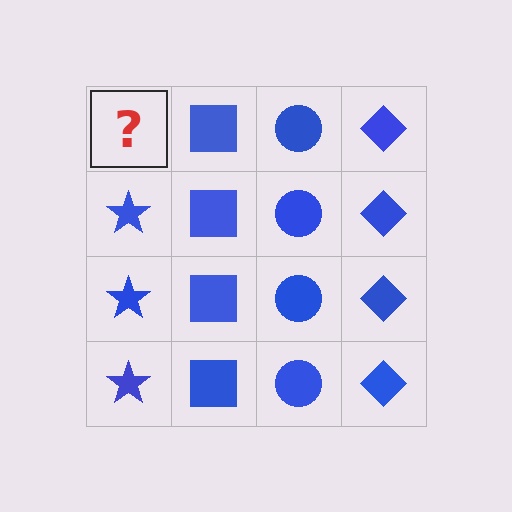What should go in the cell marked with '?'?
The missing cell should contain a blue star.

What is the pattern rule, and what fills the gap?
The rule is that each column has a consistent shape. The gap should be filled with a blue star.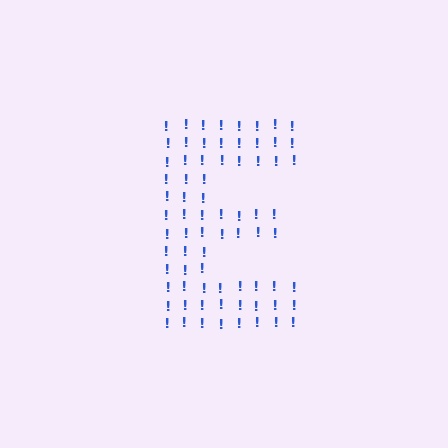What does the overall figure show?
The overall figure shows the letter E.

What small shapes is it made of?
It is made of small exclamation marks.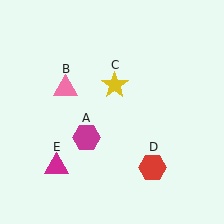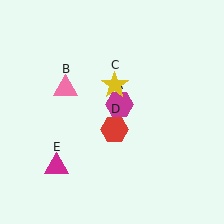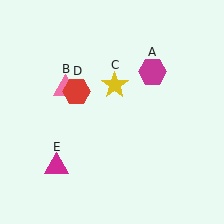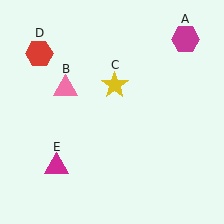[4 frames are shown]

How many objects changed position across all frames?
2 objects changed position: magenta hexagon (object A), red hexagon (object D).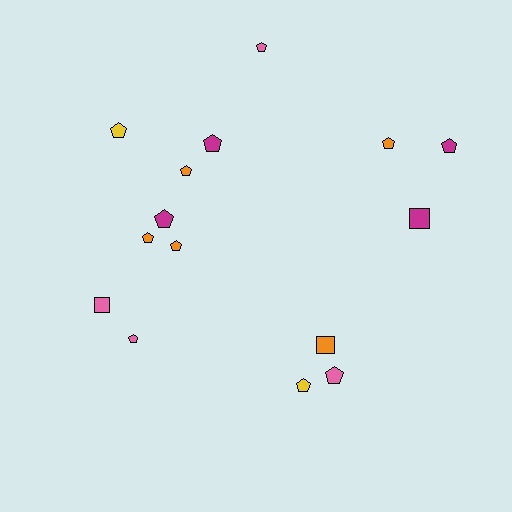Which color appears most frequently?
Orange, with 5 objects.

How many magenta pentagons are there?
There are 3 magenta pentagons.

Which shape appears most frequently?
Pentagon, with 12 objects.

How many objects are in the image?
There are 15 objects.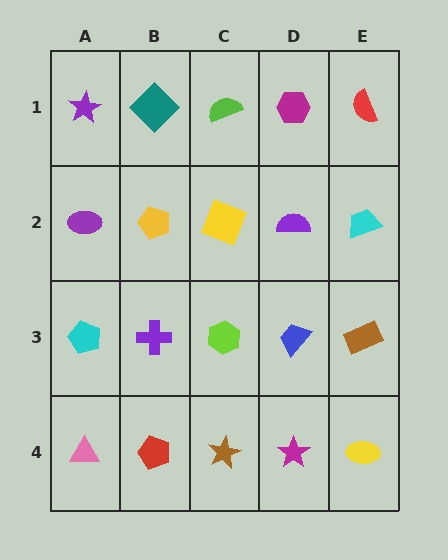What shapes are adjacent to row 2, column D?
A magenta hexagon (row 1, column D), a blue trapezoid (row 3, column D), a yellow square (row 2, column C), a cyan trapezoid (row 2, column E).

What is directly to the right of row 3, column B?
A lime hexagon.